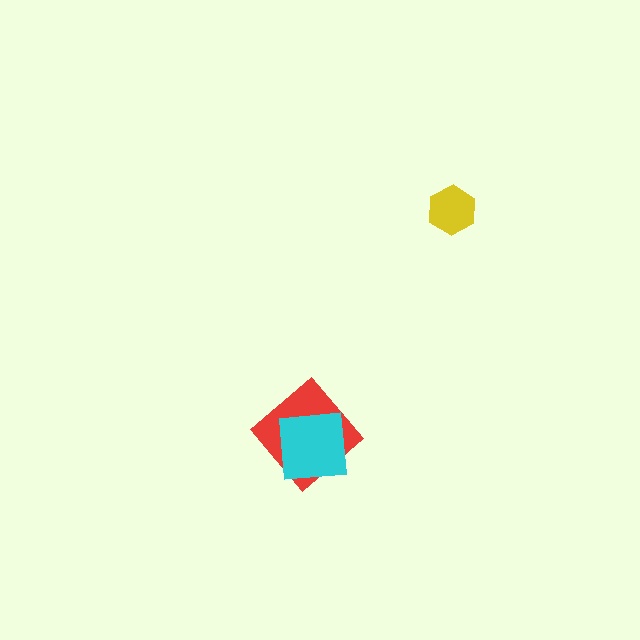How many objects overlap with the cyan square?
1 object overlaps with the cyan square.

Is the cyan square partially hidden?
No, no other shape covers it.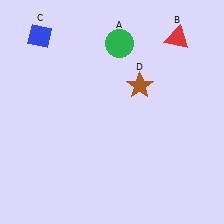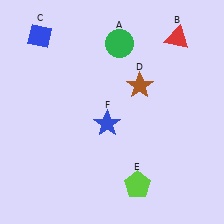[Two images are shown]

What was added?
A lime pentagon (E), a blue star (F) were added in Image 2.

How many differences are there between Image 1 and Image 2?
There are 2 differences between the two images.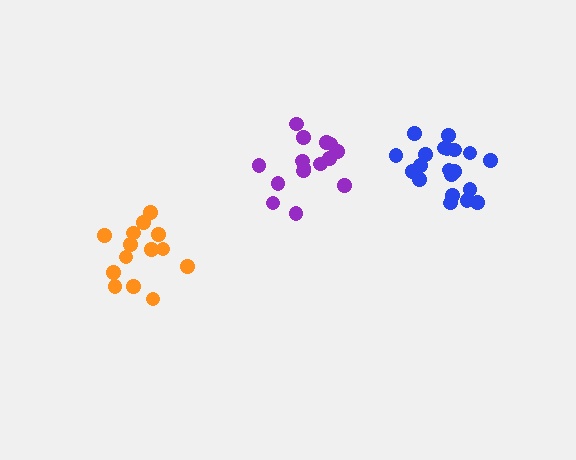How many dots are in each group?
Group 1: 14 dots, Group 2: 20 dots, Group 3: 15 dots (49 total).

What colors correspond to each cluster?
The clusters are colored: orange, blue, purple.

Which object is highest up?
The purple cluster is topmost.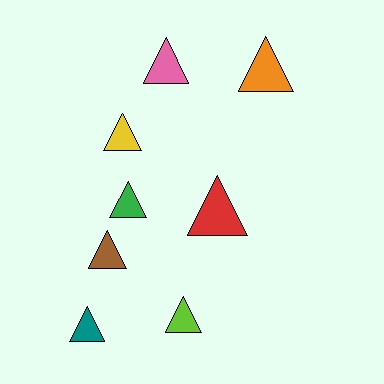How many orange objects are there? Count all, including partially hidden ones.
There is 1 orange object.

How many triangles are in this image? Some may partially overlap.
There are 8 triangles.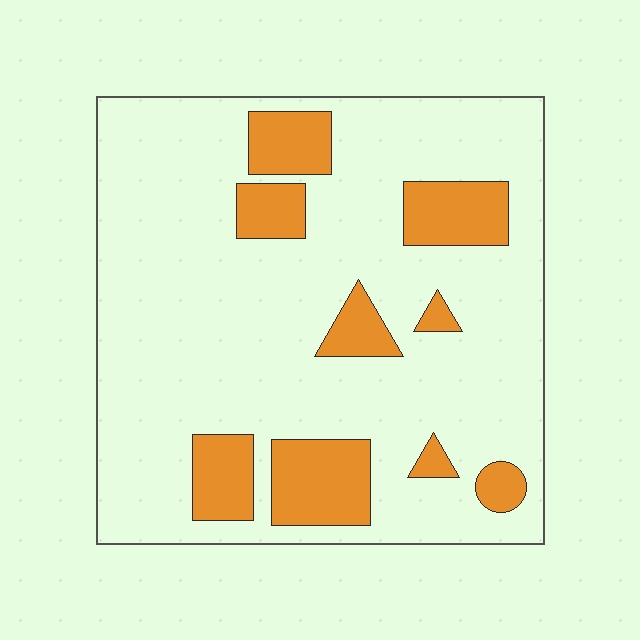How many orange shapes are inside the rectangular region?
9.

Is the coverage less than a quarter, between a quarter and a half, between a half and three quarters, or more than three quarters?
Less than a quarter.